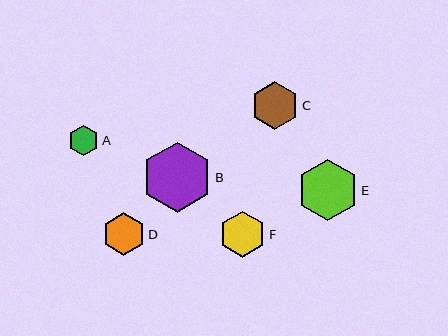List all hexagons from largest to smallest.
From largest to smallest: B, E, C, F, D, A.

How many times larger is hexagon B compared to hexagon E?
Hexagon B is approximately 1.1 times the size of hexagon E.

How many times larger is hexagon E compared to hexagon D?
Hexagon E is approximately 1.4 times the size of hexagon D.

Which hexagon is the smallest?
Hexagon A is the smallest with a size of approximately 30 pixels.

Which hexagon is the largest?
Hexagon B is the largest with a size of approximately 70 pixels.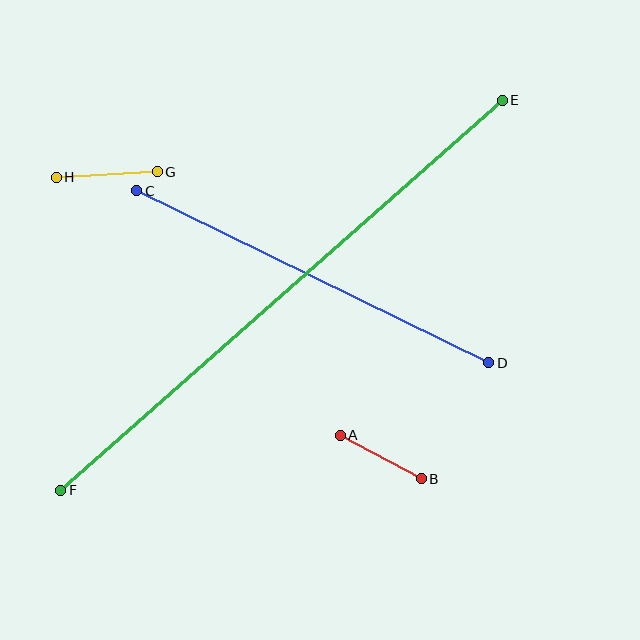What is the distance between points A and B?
The distance is approximately 92 pixels.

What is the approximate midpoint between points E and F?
The midpoint is at approximately (281, 295) pixels.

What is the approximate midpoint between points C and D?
The midpoint is at approximately (313, 277) pixels.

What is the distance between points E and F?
The distance is approximately 589 pixels.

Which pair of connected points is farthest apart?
Points E and F are farthest apart.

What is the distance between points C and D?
The distance is approximately 392 pixels.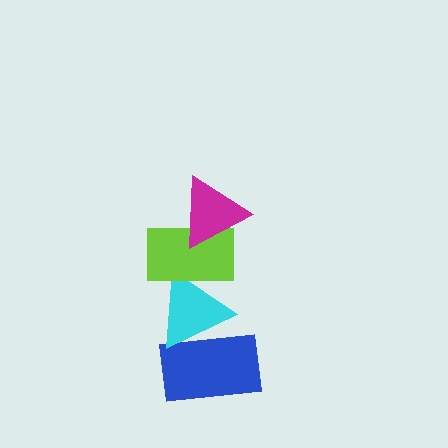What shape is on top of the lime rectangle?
The magenta triangle is on top of the lime rectangle.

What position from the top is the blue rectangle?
The blue rectangle is 4th from the top.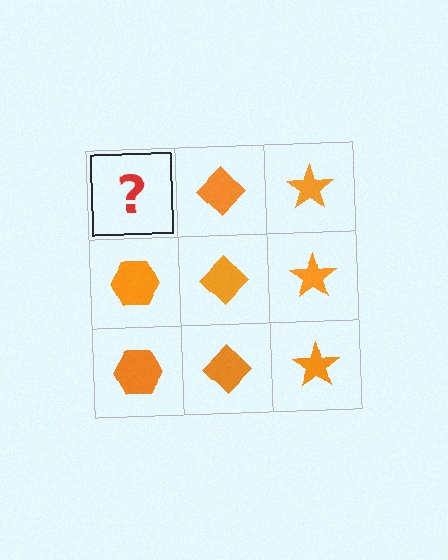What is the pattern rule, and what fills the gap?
The rule is that each column has a consistent shape. The gap should be filled with an orange hexagon.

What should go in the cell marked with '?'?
The missing cell should contain an orange hexagon.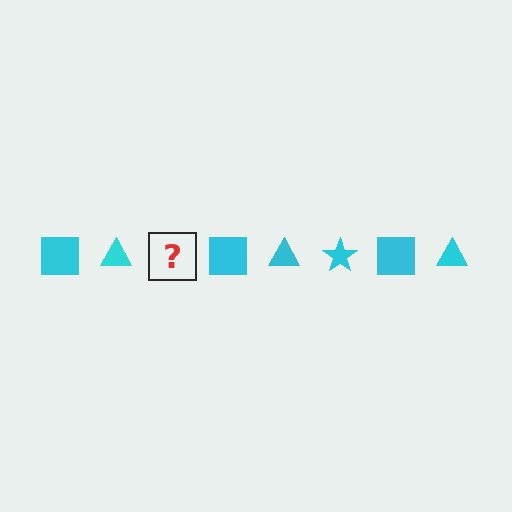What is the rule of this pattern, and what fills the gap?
The rule is that the pattern cycles through square, triangle, star shapes in cyan. The gap should be filled with a cyan star.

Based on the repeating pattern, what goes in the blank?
The blank should be a cyan star.